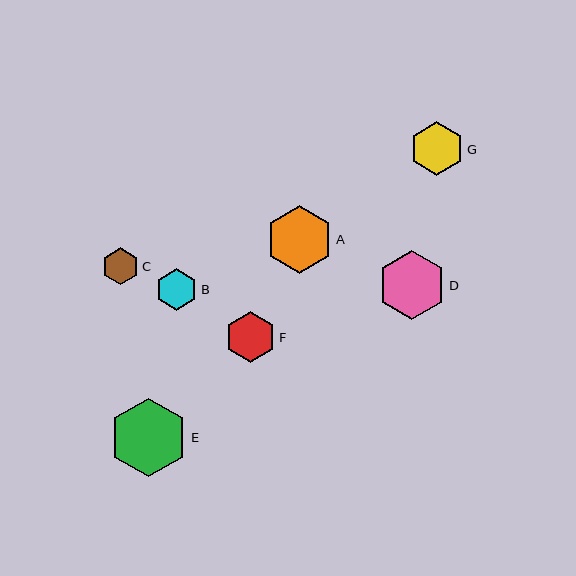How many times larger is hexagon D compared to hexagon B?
Hexagon D is approximately 1.6 times the size of hexagon B.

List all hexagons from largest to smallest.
From largest to smallest: E, D, A, G, F, B, C.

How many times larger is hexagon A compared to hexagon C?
Hexagon A is approximately 1.8 times the size of hexagon C.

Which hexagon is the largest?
Hexagon E is the largest with a size of approximately 78 pixels.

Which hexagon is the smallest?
Hexagon C is the smallest with a size of approximately 37 pixels.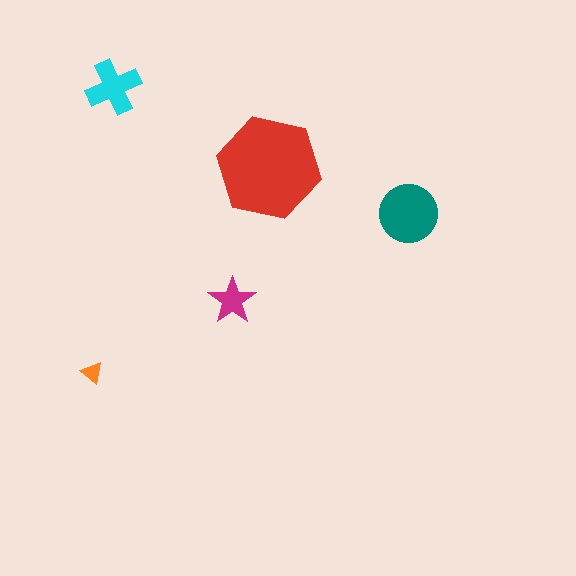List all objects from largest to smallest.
The red hexagon, the teal circle, the cyan cross, the magenta star, the orange triangle.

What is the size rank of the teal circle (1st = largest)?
2nd.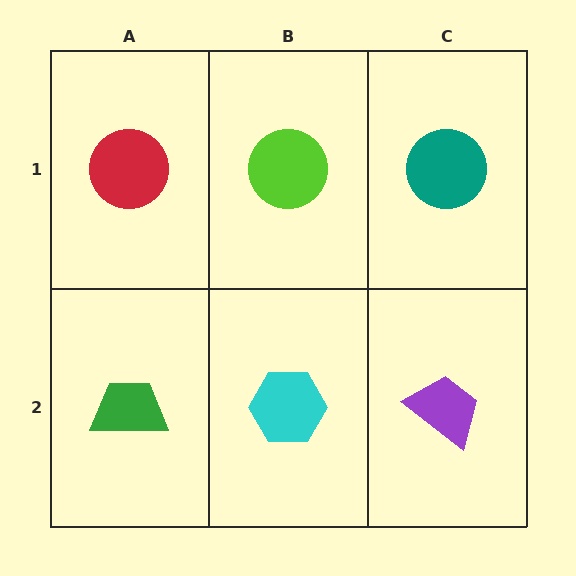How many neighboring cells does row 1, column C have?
2.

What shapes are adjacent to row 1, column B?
A cyan hexagon (row 2, column B), a red circle (row 1, column A), a teal circle (row 1, column C).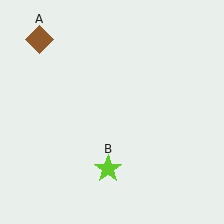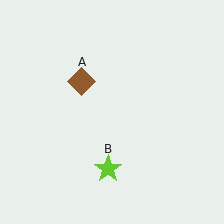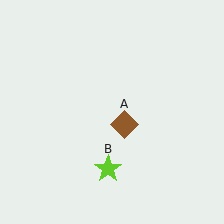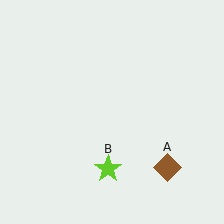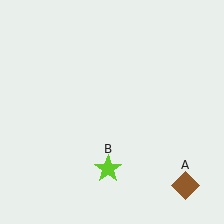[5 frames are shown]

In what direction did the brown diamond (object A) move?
The brown diamond (object A) moved down and to the right.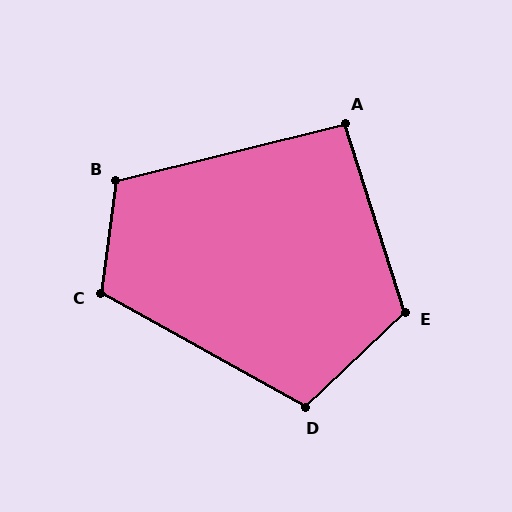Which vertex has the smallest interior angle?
A, at approximately 94 degrees.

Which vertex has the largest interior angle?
E, at approximately 116 degrees.